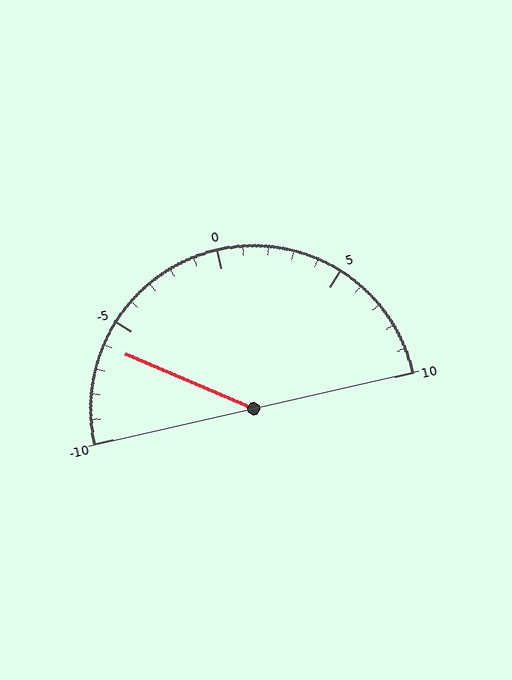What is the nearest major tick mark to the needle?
The nearest major tick mark is -5.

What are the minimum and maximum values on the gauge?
The gauge ranges from -10 to 10.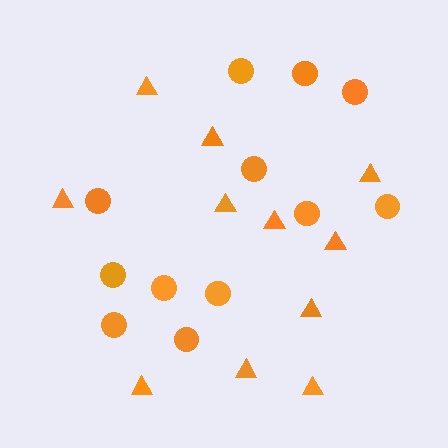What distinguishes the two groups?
There are 2 groups: one group of triangles (11) and one group of circles (12).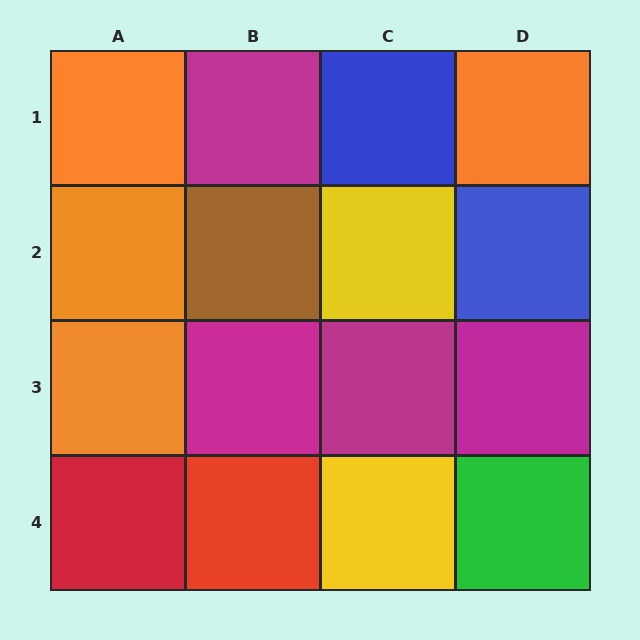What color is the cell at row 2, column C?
Yellow.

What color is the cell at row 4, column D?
Green.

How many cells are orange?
4 cells are orange.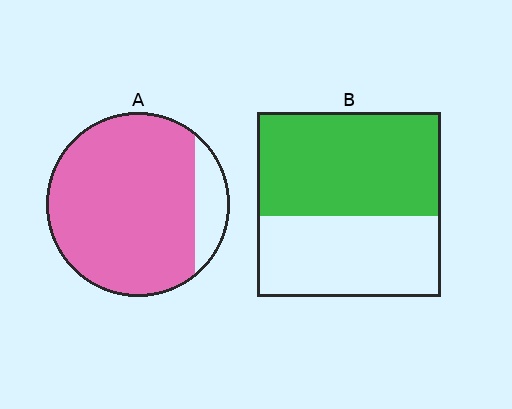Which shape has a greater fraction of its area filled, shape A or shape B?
Shape A.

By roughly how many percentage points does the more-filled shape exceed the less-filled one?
By roughly 30 percentage points (A over B).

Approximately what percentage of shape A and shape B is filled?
A is approximately 85% and B is approximately 55%.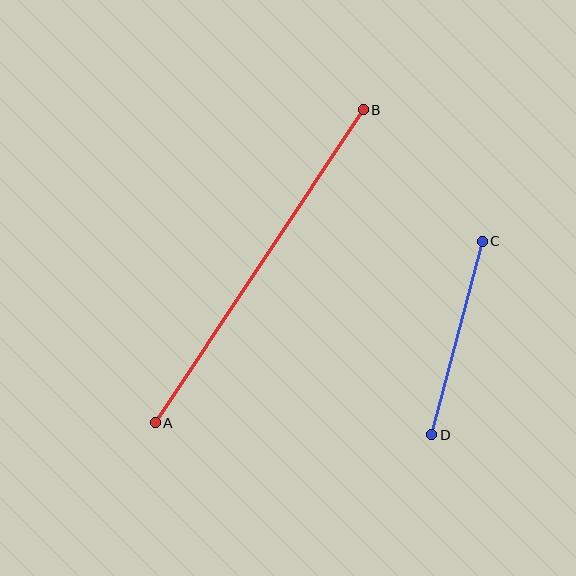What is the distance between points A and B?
The distance is approximately 376 pixels.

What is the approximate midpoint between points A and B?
The midpoint is at approximately (259, 266) pixels.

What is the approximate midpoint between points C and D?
The midpoint is at approximately (457, 338) pixels.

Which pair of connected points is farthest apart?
Points A and B are farthest apart.